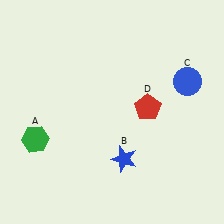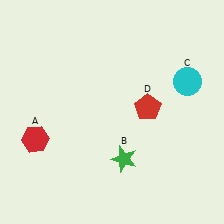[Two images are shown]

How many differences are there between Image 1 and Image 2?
There are 3 differences between the two images.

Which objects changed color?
A changed from green to red. B changed from blue to green. C changed from blue to cyan.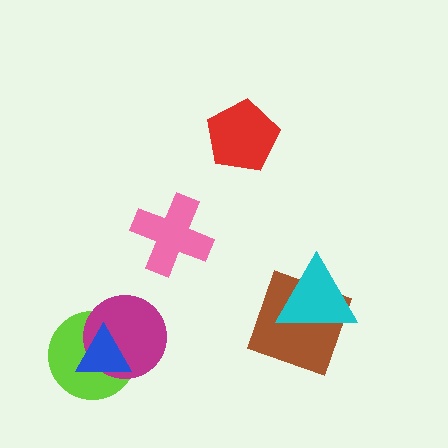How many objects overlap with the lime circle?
2 objects overlap with the lime circle.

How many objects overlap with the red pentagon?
0 objects overlap with the red pentagon.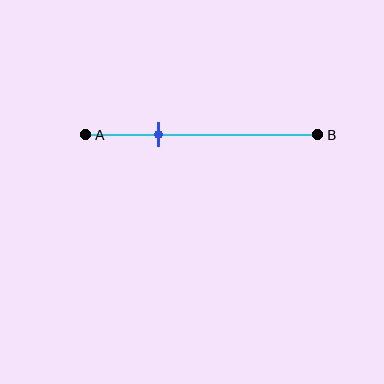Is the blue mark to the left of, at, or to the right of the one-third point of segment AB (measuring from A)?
The blue mark is approximately at the one-third point of segment AB.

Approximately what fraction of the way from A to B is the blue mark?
The blue mark is approximately 30% of the way from A to B.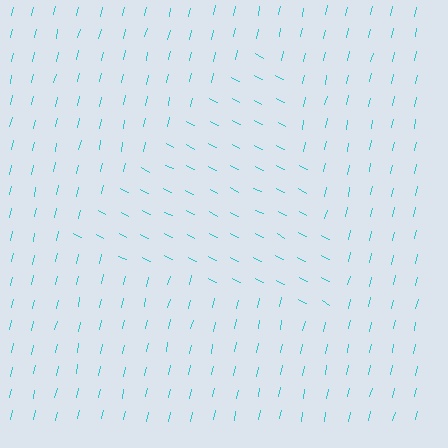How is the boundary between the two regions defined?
The boundary is defined purely by a change in line orientation (approximately 75 degrees difference). All lines are the same color and thickness.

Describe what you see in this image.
The image is filled with small cyan line segments. A triangle region in the image has lines oriented differently from the surrounding lines, creating a visible texture boundary.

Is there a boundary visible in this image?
Yes, there is a texture boundary formed by a change in line orientation.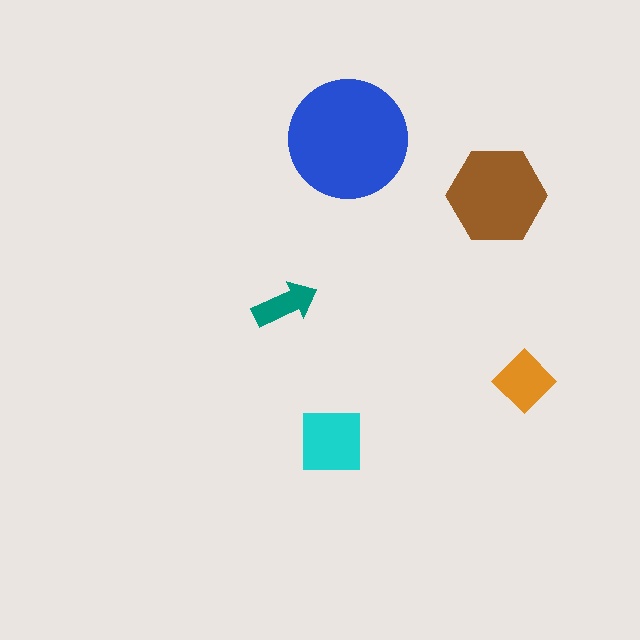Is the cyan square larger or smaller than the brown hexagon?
Smaller.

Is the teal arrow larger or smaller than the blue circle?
Smaller.